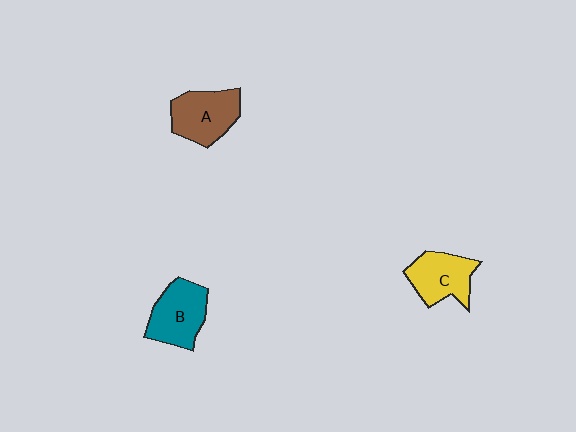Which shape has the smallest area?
Shape C (yellow).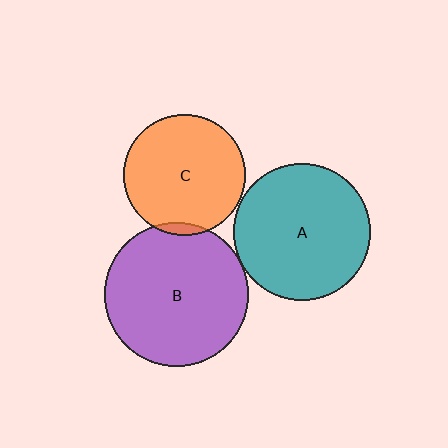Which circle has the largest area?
Circle B (purple).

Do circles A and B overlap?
Yes.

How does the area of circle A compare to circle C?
Approximately 1.3 times.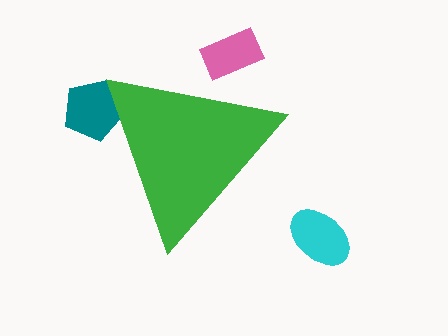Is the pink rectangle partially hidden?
Yes, the pink rectangle is partially hidden behind the green triangle.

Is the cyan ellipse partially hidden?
No, the cyan ellipse is fully visible.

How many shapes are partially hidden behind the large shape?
2 shapes are partially hidden.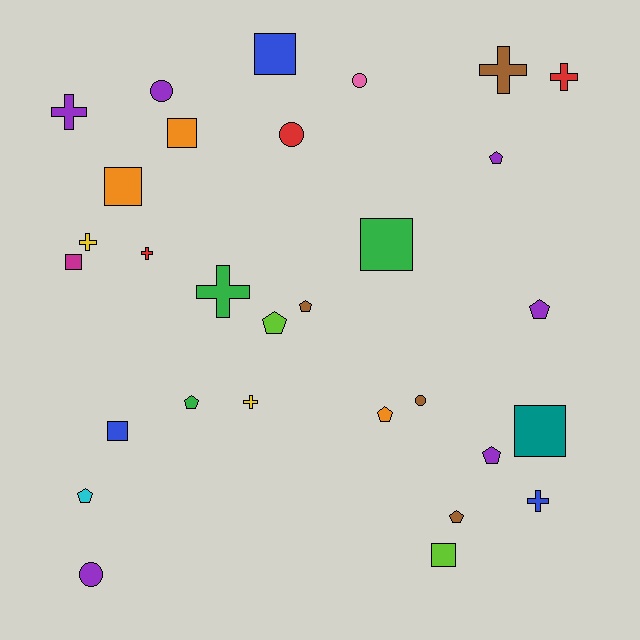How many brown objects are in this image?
There are 4 brown objects.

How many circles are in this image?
There are 5 circles.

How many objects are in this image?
There are 30 objects.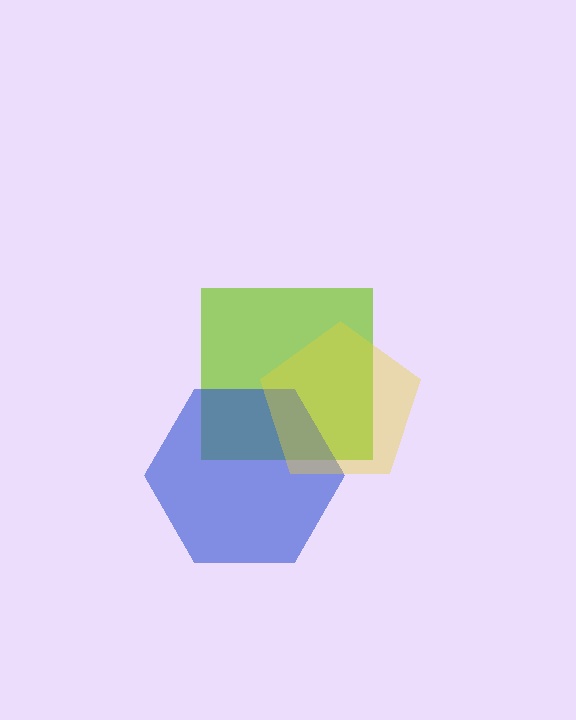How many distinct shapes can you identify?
There are 3 distinct shapes: a lime square, a blue hexagon, a yellow pentagon.